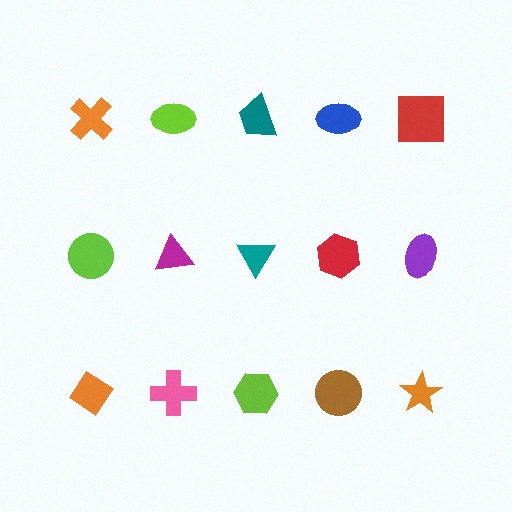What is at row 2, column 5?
A purple ellipse.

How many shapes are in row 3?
5 shapes.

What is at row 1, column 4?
A blue ellipse.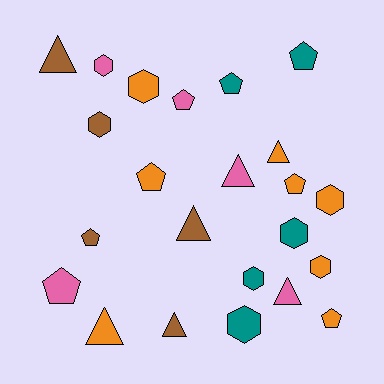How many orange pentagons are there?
There are 3 orange pentagons.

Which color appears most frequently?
Orange, with 8 objects.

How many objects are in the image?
There are 23 objects.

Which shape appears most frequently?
Hexagon, with 8 objects.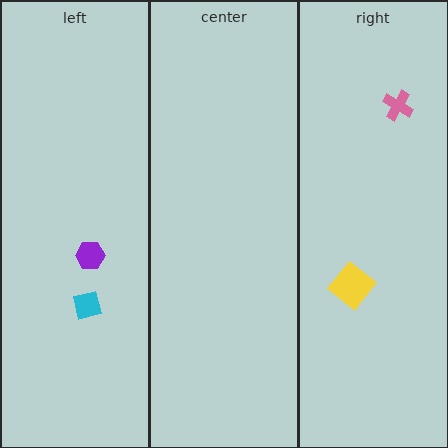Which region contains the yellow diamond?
The right region.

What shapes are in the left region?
The cyan square, the purple hexagon.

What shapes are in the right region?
The pink cross, the yellow diamond.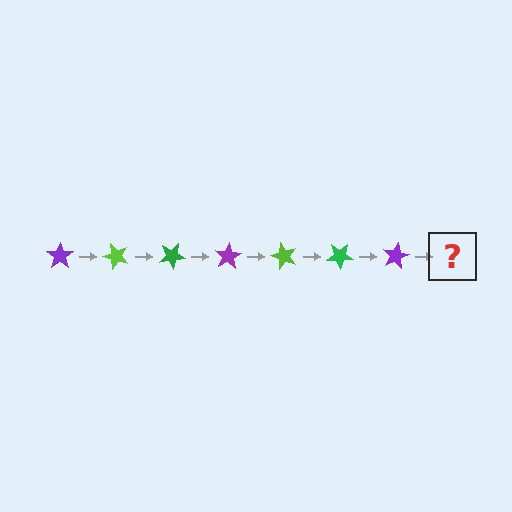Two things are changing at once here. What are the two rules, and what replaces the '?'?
The two rules are that it rotates 50 degrees each step and the color cycles through purple, lime, and green. The '?' should be a lime star, rotated 350 degrees from the start.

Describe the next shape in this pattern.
It should be a lime star, rotated 350 degrees from the start.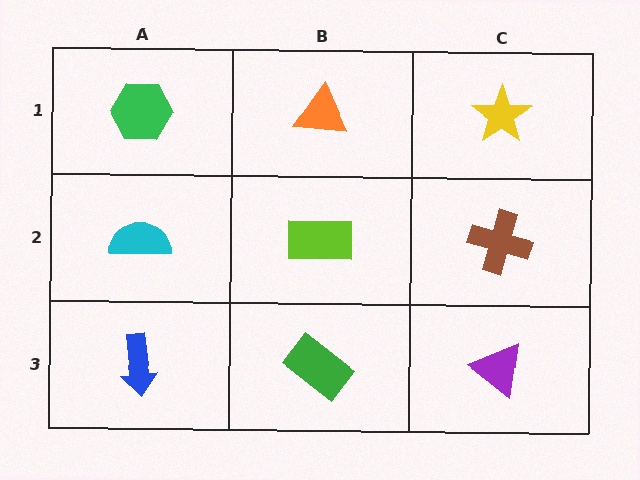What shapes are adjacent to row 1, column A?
A cyan semicircle (row 2, column A), an orange triangle (row 1, column B).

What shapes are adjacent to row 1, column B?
A lime rectangle (row 2, column B), a green hexagon (row 1, column A), a yellow star (row 1, column C).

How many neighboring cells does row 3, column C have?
2.